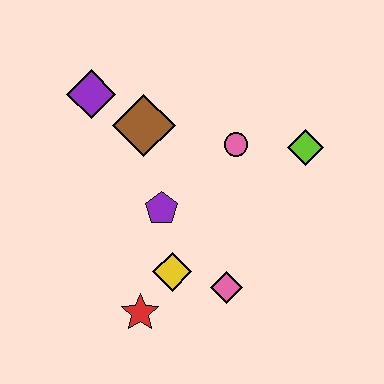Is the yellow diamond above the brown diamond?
No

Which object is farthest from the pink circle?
The red star is farthest from the pink circle.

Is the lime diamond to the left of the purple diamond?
No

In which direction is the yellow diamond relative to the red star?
The yellow diamond is above the red star.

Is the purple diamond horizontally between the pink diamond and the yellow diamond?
No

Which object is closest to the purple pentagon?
The yellow diamond is closest to the purple pentagon.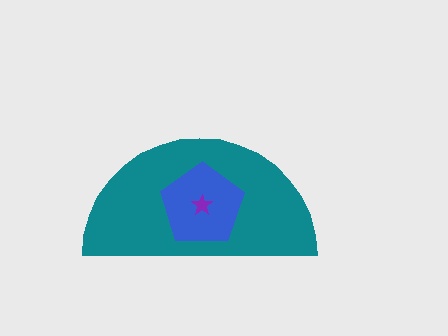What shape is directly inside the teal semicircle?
The blue pentagon.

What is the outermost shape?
The teal semicircle.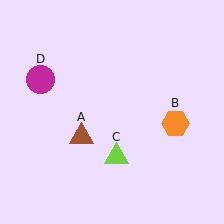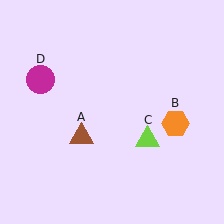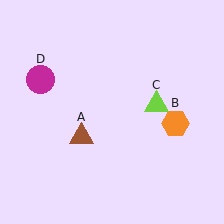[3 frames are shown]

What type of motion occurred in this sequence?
The lime triangle (object C) rotated counterclockwise around the center of the scene.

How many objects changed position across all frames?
1 object changed position: lime triangle (object C).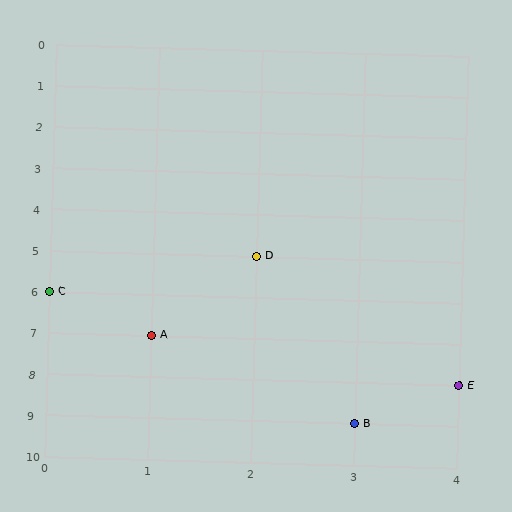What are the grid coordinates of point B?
Point B is at grid coordinates (3, 9).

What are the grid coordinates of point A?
Point A is at grid coordinates (1, 7).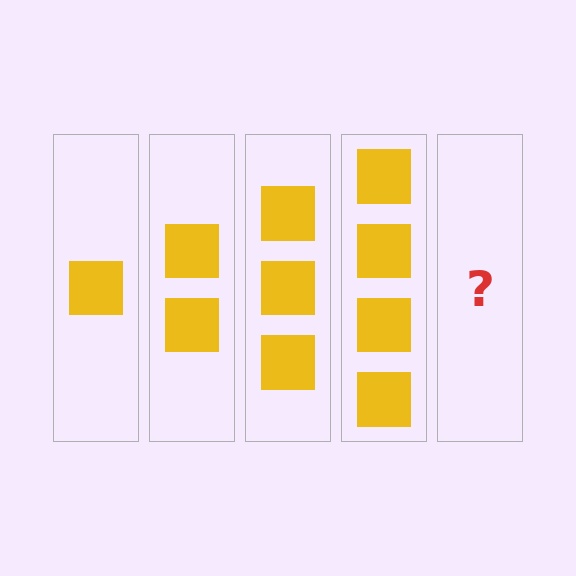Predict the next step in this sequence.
The next step is 5 squares.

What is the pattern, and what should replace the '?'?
The pattern is that each step adds one more square. The '?' should be 5 squares.